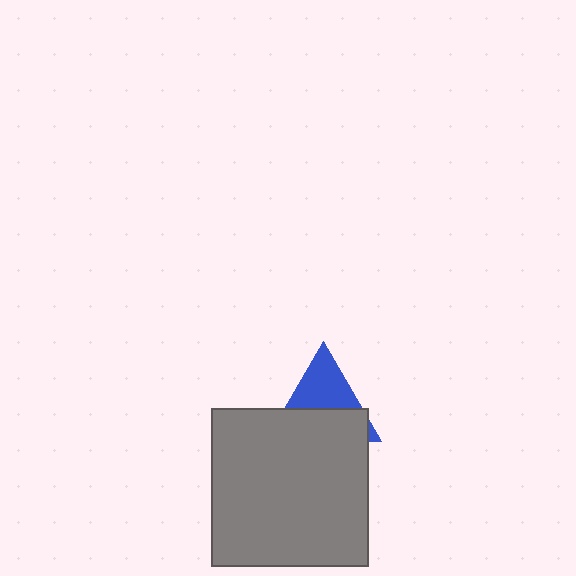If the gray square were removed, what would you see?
You would see the complete blue triangle.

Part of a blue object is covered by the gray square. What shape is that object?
It is a triangle.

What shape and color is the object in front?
The object in front is a gray square.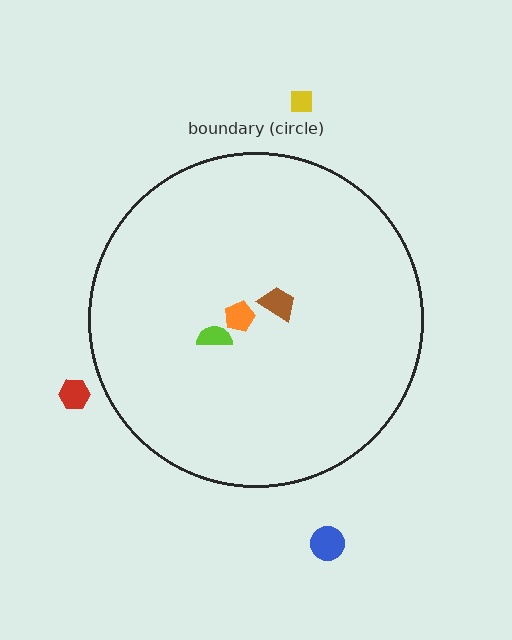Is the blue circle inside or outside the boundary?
Outside.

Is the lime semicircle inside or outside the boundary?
Inside.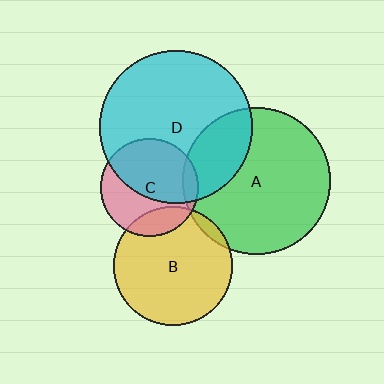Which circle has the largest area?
Circle D (cyan).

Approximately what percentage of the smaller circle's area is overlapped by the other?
Approximately 25%.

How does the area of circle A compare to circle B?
Approximately 1.5 times.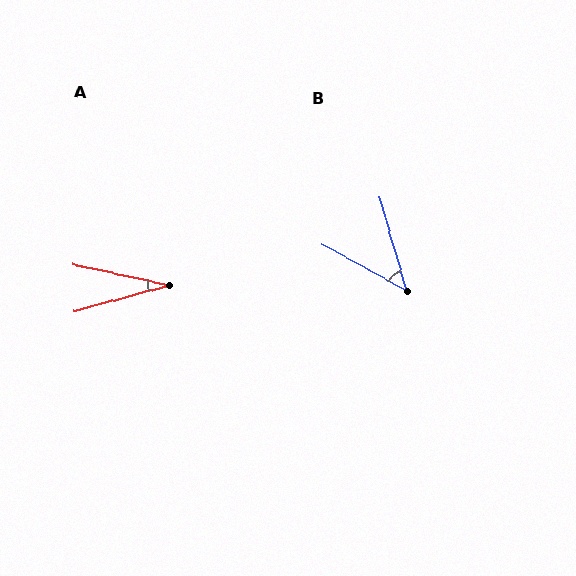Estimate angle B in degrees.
Approximately 46 degrees.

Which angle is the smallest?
A, at approximately 28 degrees.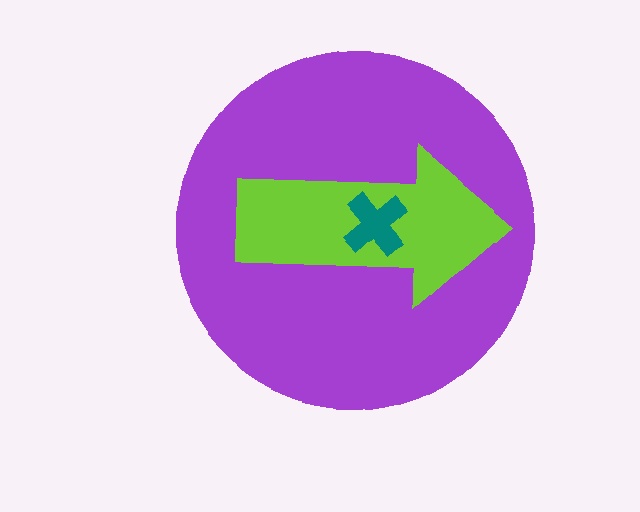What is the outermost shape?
The purple circle.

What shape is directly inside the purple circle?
The lime arrow.